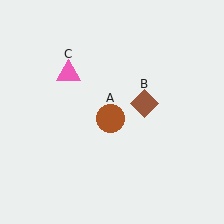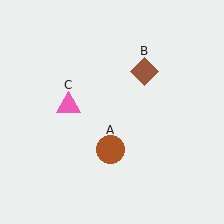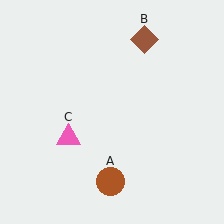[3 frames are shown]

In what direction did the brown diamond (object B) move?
The brown diamond (object B) moved up.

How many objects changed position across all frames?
3 objects changed position: brown circle (object A), brown diamond (object B), pink triangle (object C).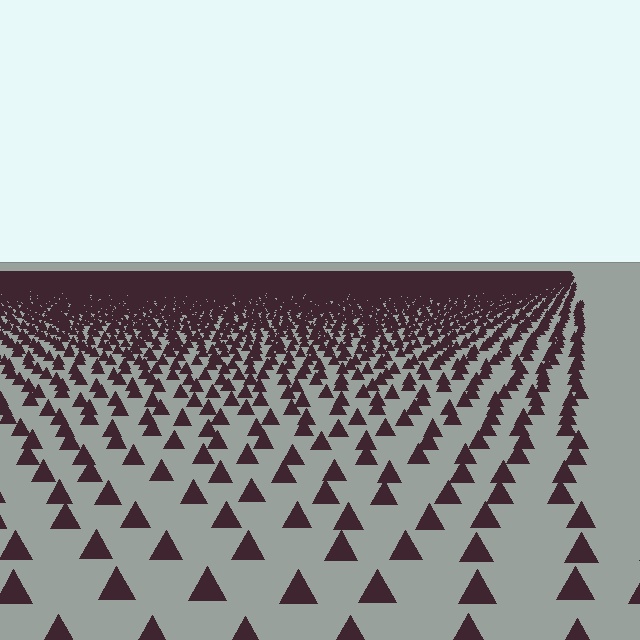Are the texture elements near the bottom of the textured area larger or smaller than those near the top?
Larger. Near the bottom, elements are closer to the viewer and appear at a bigger on-screen size.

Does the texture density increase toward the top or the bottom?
Density increases toward the top.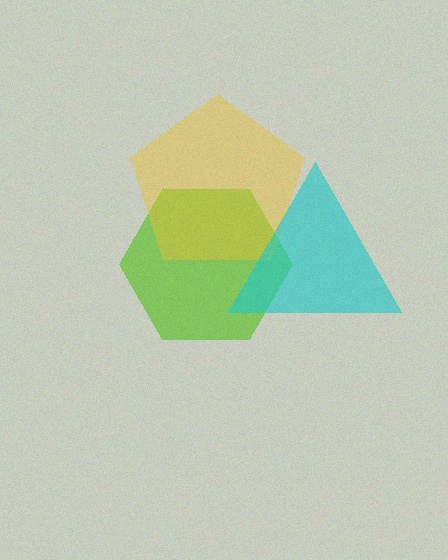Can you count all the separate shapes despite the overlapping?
Yes, there are 3 separate shapes.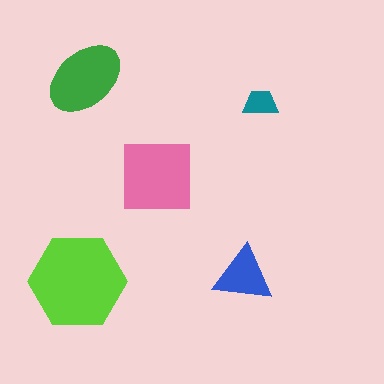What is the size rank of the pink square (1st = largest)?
2nd.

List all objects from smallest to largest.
The teal trapezoid, the blue triangle, the green ellipse, the pink square, the lime hexagon.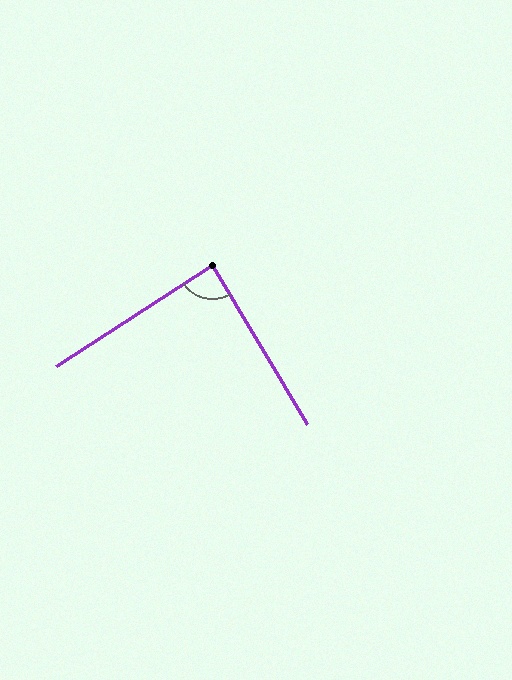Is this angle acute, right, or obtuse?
It is approximately a right angle.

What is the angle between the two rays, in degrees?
Approximately 88 degrees.